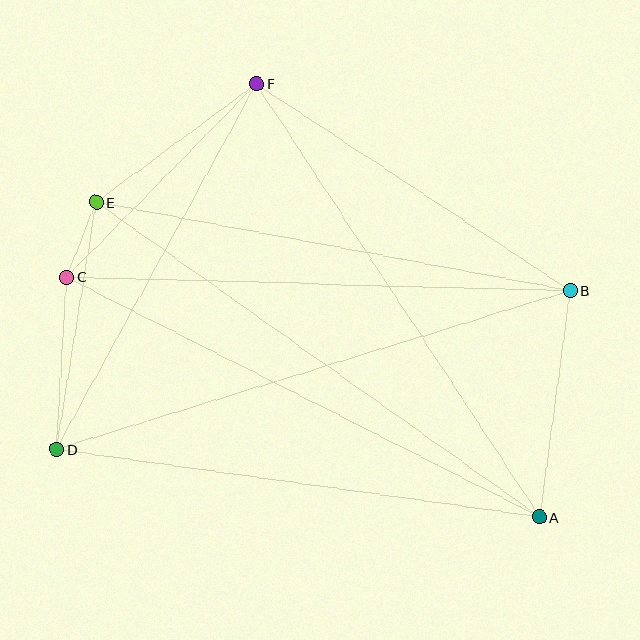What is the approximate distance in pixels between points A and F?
The distance between A and F is approximately 518 pixels.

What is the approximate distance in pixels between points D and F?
The distance between D and F is approximately 416 pixels.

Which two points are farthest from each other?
Points A and E are farthest from each other.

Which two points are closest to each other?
Points C and E are closest to each other.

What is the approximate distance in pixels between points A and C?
The distance between A and C is approximately 531 pixels.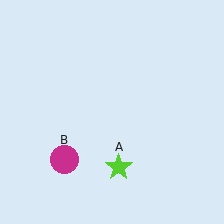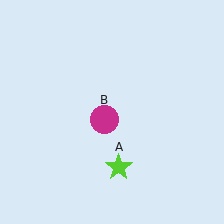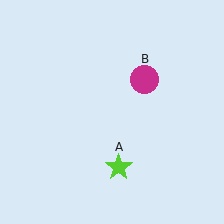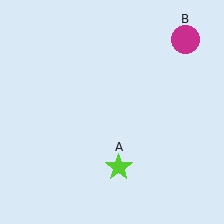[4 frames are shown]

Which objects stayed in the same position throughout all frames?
Lime star (object A) remained stationary.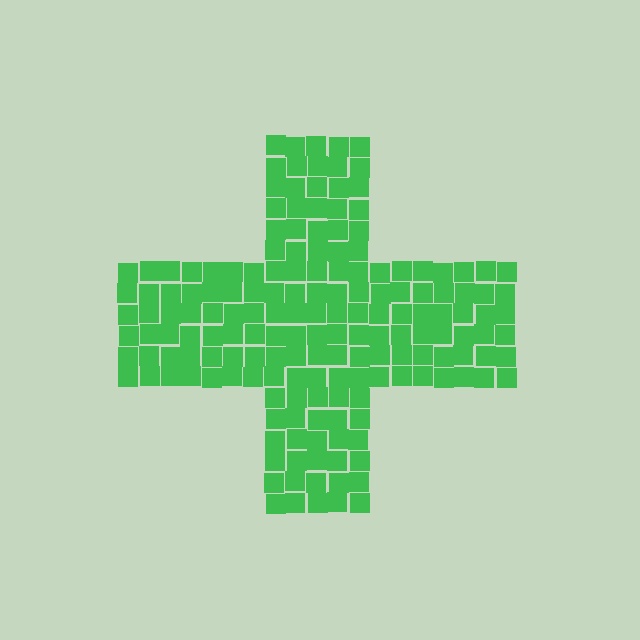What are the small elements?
The small elements are squares.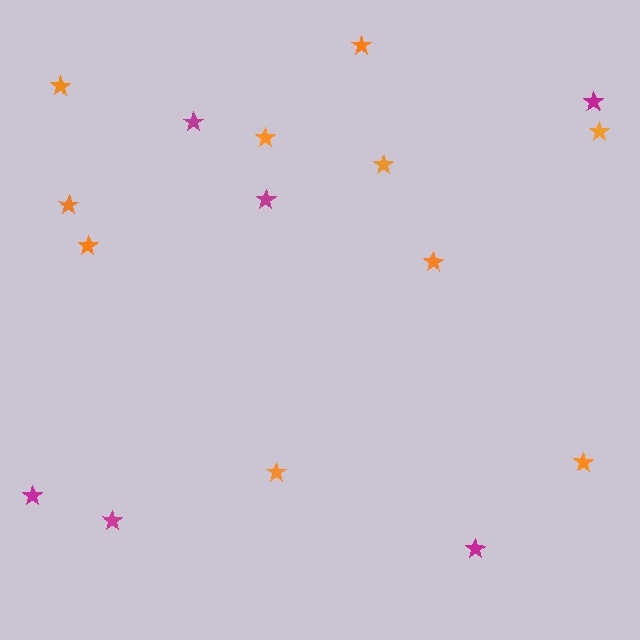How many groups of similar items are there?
There are 2 groups: one group of magenta stars (6) and one group of orange stars (10).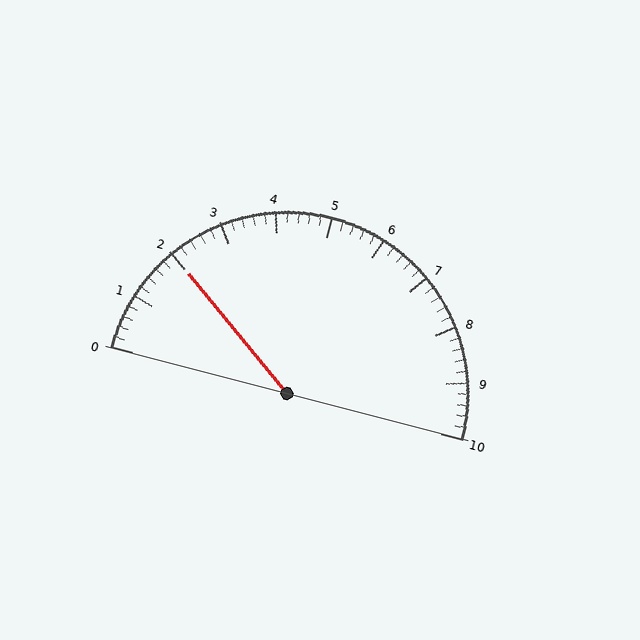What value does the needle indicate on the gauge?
The needle indicates approximately 2.0.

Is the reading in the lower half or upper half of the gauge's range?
The reading is in the lower half of the range (0 to 10).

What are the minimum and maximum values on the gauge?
The gauge ranges from 0 to 10.